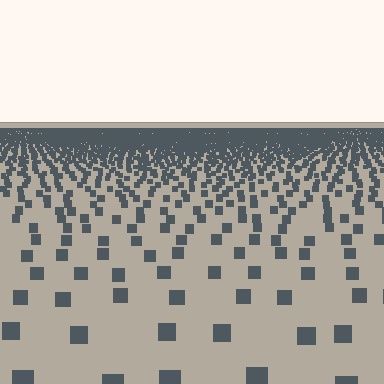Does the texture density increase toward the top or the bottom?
Density increases toward the top.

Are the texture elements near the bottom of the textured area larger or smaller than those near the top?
Larger. Near the bottom, elements are closer to the viewer and appear at a bigger on-screen size.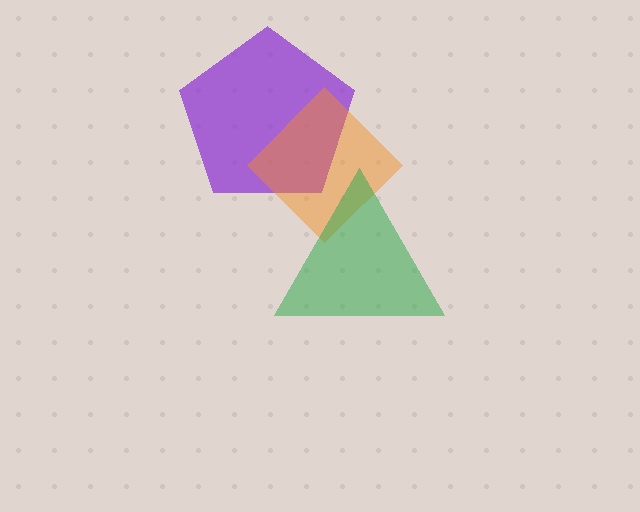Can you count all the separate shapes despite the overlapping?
Yes, there are 3 separate shapes.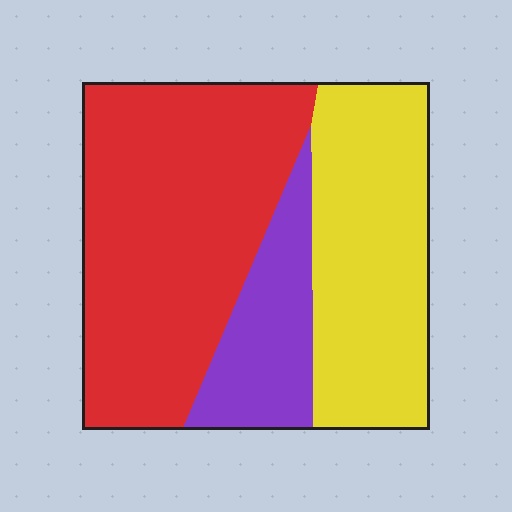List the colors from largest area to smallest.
From largest to smallest: red, yellow, purple.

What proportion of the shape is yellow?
Yellow covers around 35% of the shape.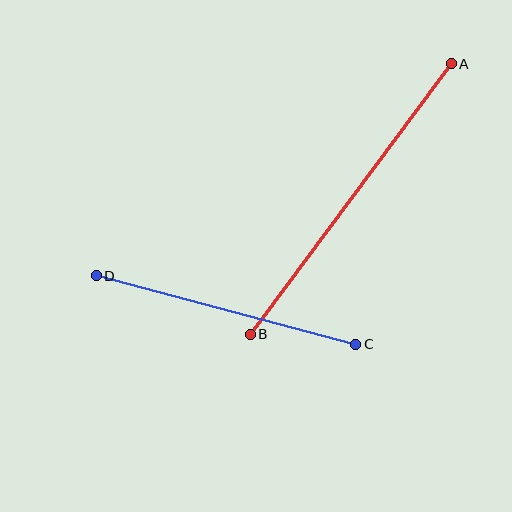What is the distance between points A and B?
The distance is approximately 337 pixels.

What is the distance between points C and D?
The distance is approximately 268 pixels.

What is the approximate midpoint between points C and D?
The midpoint is at approximately (226, 310) pixels.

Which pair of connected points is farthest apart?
Points A and B are farthest apart.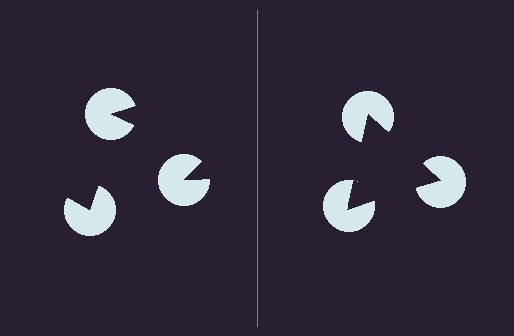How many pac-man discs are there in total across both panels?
6 — 3 on each side.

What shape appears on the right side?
An illusory triangle.